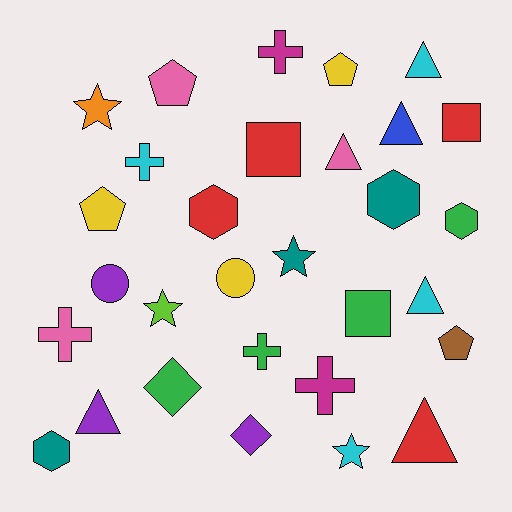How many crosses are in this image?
There are 5 crosses.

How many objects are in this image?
There are 30 objects.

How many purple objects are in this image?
There are 3 purple objects.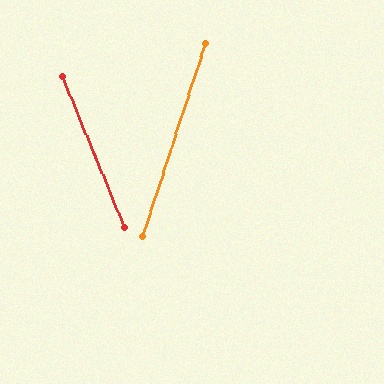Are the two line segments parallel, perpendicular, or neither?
Neither parallel nor perpendicular — they differ by about 40°.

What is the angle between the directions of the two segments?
Approximately 40 degrees.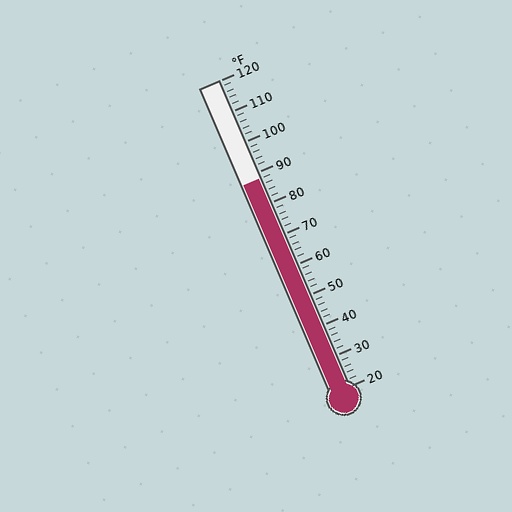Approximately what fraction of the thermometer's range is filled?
The thermometer is filled to approximately 70% of its range.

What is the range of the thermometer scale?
The thermometer scale ranges from 20°F to 120°F.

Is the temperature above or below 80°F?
The temperature is above 80°F.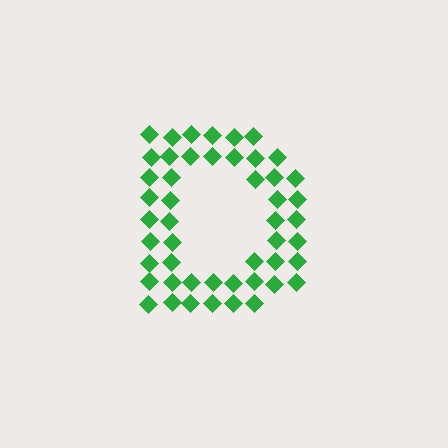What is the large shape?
The large shape is the letter D.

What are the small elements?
The small elements are diamonds.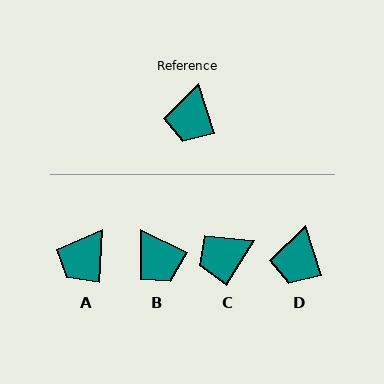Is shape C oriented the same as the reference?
No, it is off by about 50 degrees.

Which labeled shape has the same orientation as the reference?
D.